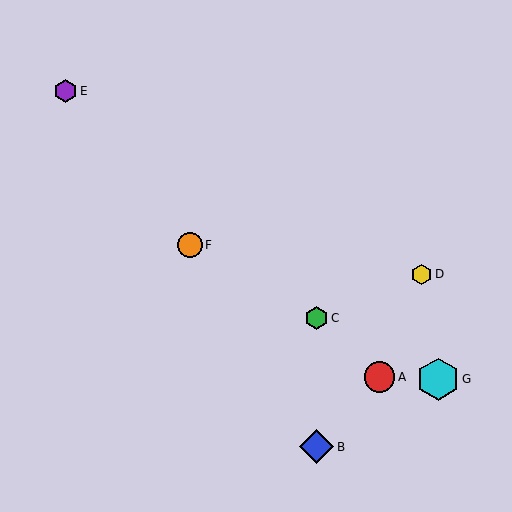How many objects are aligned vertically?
2 objects (B, C) are aligned vertically.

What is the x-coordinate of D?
Object D is at x≈421.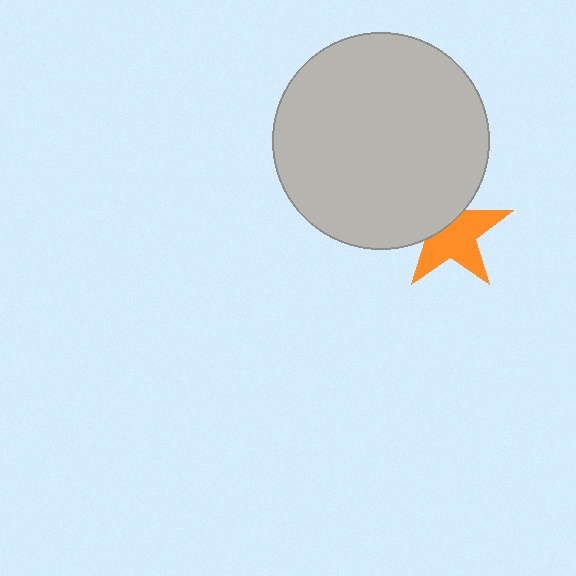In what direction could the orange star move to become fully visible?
The orange star could move down. That would shift it out from behind the light gray circle entirely.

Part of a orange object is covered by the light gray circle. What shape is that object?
It is a star.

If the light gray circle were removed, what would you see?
You would see the complete orange star.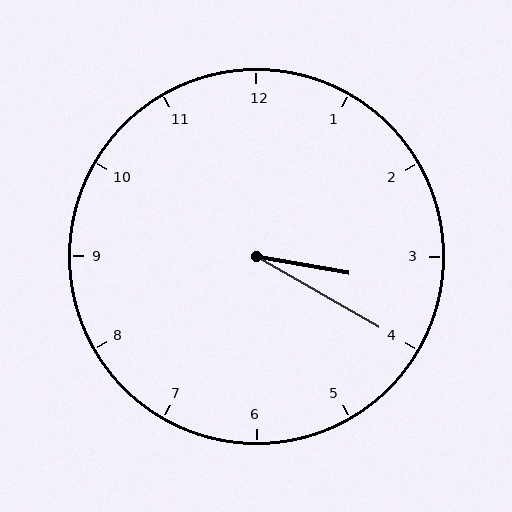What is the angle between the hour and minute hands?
Approximately 20 degrees.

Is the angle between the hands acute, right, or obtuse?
It is acute.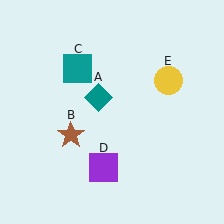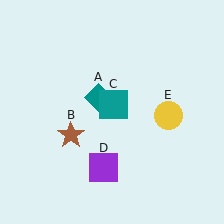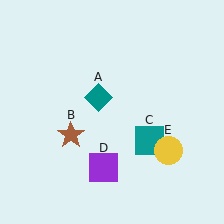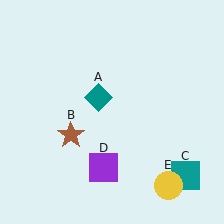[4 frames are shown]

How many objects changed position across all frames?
2 objects changed position: teal square (object C), yellow circle (object E).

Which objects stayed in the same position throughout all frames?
Teal diamond (object A) and brown star (object B) and purple square (object D) remained stationary.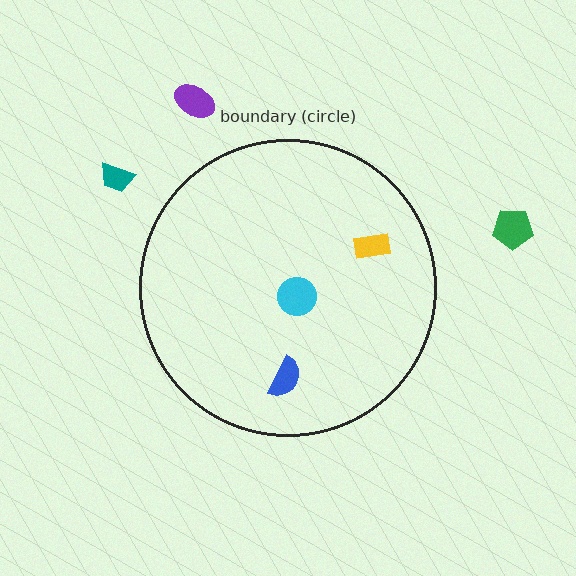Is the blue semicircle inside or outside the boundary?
Inside.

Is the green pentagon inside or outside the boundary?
Outside.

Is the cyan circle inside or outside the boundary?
Inside.